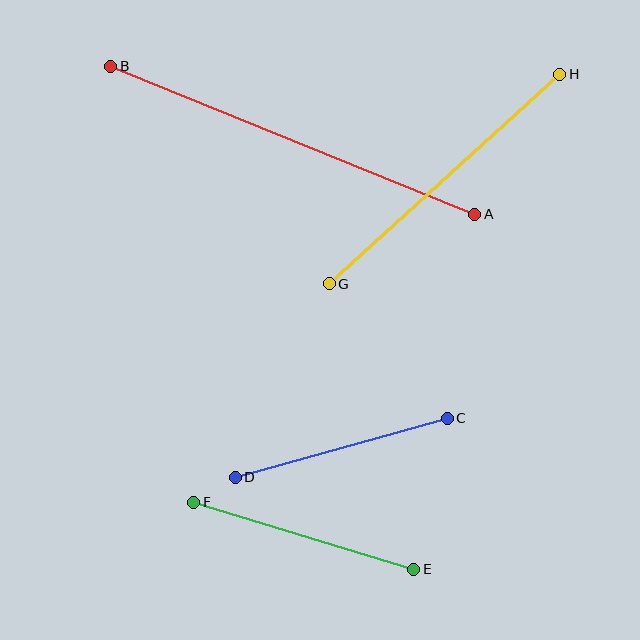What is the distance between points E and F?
The distance is approximately 230 pixels.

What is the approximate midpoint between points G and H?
The midpoint is at approximately (445, 179) pixels.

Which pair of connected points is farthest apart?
Points A and B are farthest apart.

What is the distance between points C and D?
The distance is approximately 220 pixels.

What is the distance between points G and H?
The distance is approximately 312 pixels.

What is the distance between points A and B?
The distance is approximately 393 pixels.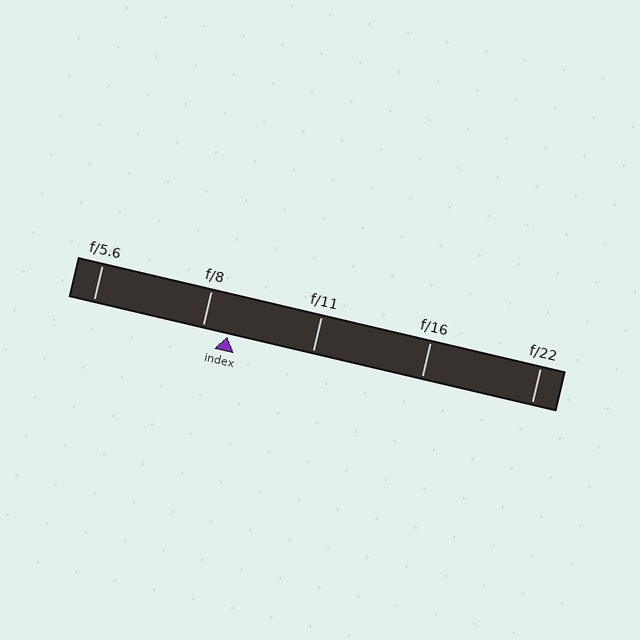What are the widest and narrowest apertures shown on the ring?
The widest aperture shown is f/5.6 and the narrowest is f/22.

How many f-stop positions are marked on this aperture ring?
There are 5 f-stop positions marked.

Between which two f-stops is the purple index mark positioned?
The index mark is between f/8 and f/11.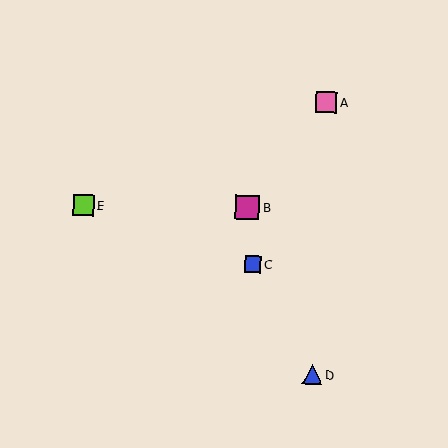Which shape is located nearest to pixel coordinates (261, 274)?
The blue square (labeled C) at (253, 264) is nearest to that location.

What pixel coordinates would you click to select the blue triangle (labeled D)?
Click at (312, 375) to select the blue triangle D.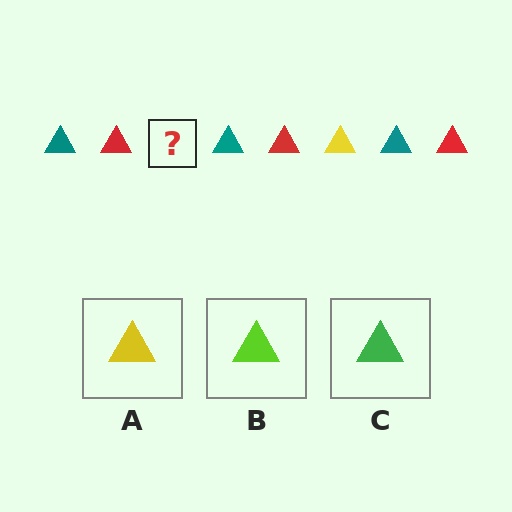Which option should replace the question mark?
Option A.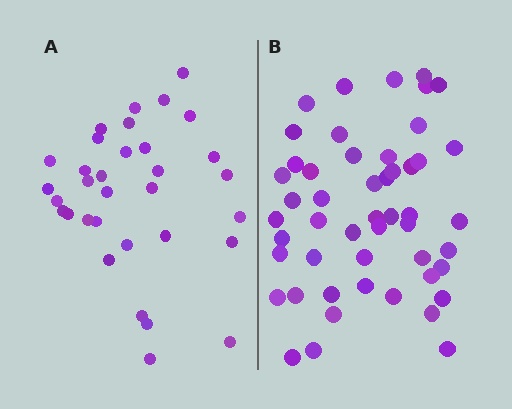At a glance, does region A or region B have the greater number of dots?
Region B (the right region) has more dots.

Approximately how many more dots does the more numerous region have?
Region B has approximately 15 more dots than region A.